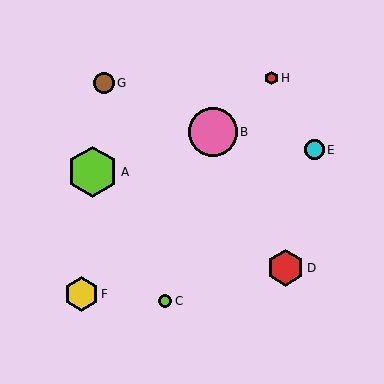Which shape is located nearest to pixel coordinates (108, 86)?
The brown circle (labeled G) at (104, 83) is nearest to that location.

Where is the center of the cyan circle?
The center of the cyan circle is at (314, 150).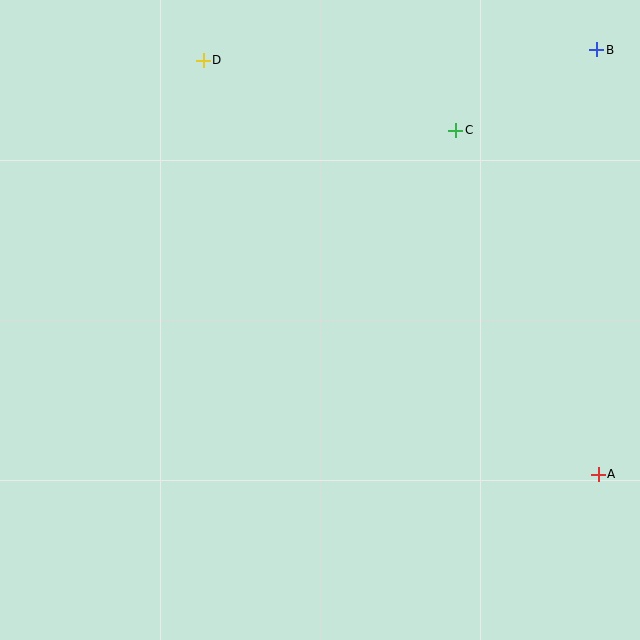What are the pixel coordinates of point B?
Point B is at (597, 50).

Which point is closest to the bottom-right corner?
Point A is closest to the bottom-right corner.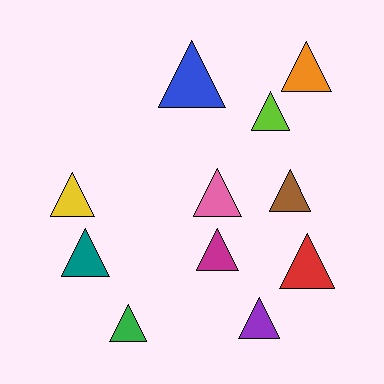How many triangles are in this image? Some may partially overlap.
There are 11 triangles.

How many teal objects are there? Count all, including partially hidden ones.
There is 1 teal object.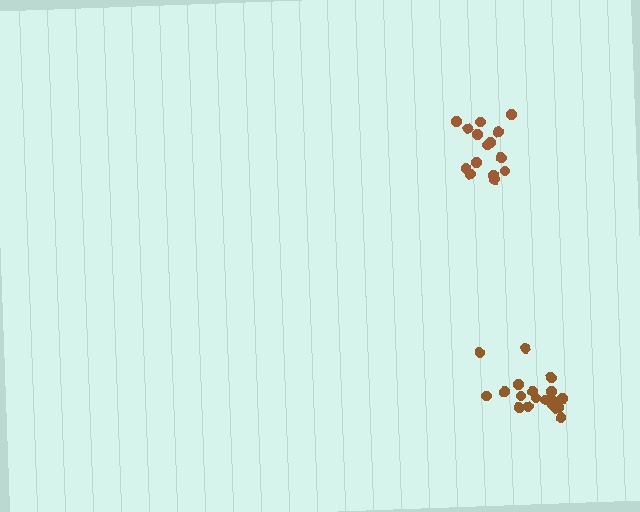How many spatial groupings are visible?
There are 2 spatial groupings.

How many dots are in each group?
Group 1: 15 dots, Group 2: 19 dots (34 total).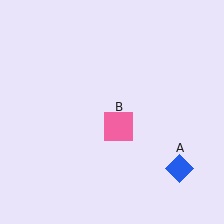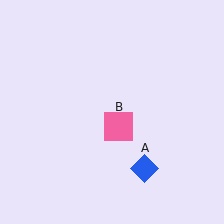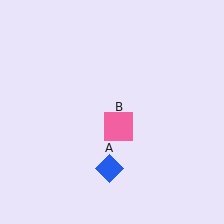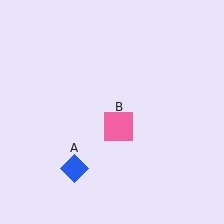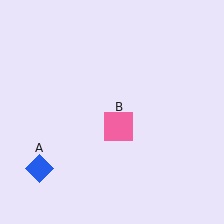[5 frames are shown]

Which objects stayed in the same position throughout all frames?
Pink square (object B) remained stationary.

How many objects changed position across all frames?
1 object changed position: blue diamond (object A).